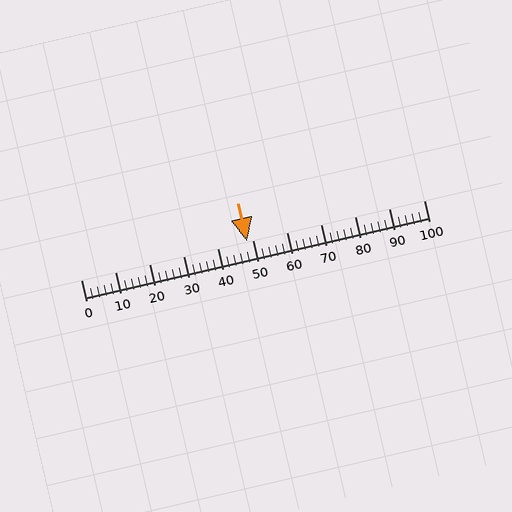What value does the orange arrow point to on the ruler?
The orange arrow points to approximately 48.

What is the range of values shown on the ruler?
The ruler shows values from 0 to 100.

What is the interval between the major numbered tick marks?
The major tick marks are spaced 10 units apart.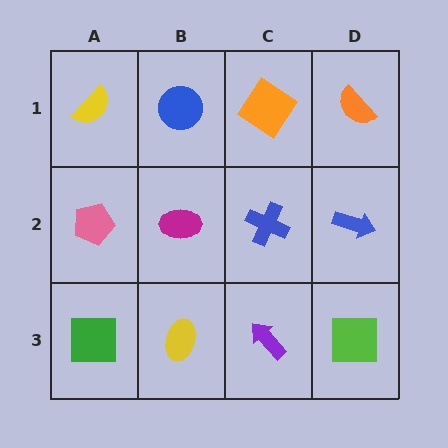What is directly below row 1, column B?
A magenta ellipse.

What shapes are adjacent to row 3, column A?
A pink pentagon (row 2, column A), a yellow ellipse (row 3, column B).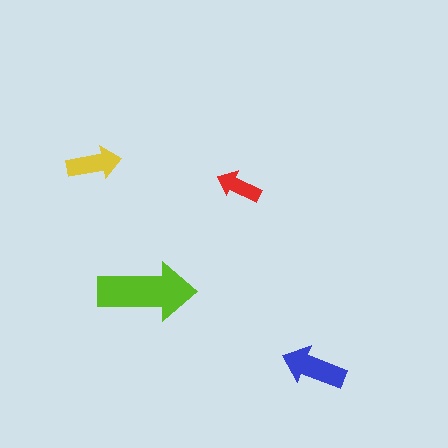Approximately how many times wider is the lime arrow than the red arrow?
About 2 times wider.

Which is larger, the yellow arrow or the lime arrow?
The lime one.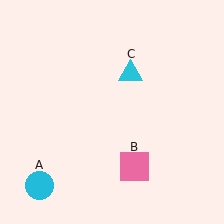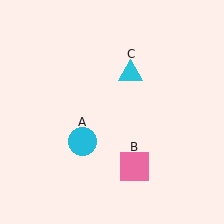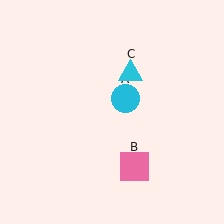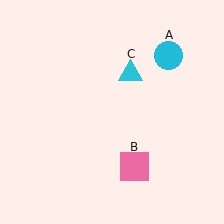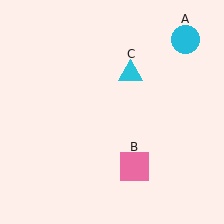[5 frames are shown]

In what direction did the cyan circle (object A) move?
The cyan circle (object A) moved up and to the right.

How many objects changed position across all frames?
1 object changed position: cyan circle (object A).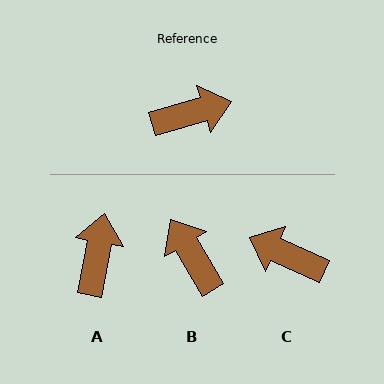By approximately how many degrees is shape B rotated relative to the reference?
Approximately 105 degrees counter-clockwise.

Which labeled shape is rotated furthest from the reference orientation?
C, about 140 degrees away.